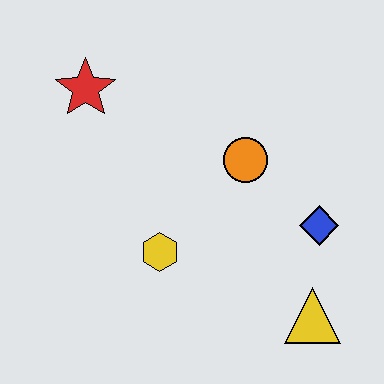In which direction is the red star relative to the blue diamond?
The red star is to the left of the blue diamond.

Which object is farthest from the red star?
The yellow triangle is farthest from the red star.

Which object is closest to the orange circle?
The blue diamond is closest to the orange circle.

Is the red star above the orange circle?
Yes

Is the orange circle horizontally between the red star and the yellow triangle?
Yes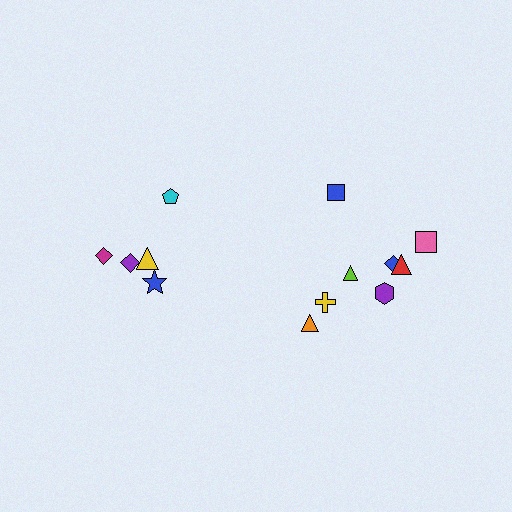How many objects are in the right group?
There are 8 objects.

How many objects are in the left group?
There are 5 objects.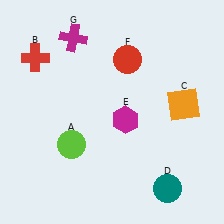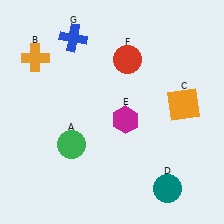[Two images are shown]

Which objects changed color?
A changed from lime to green. B changed from red to orange. G changed from magenta to blue.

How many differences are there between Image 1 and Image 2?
There are 3 differences between the two images.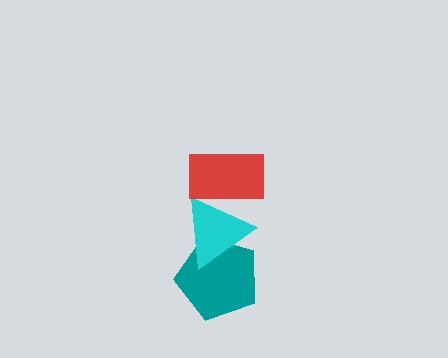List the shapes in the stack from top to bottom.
From top to bottom: the red rectangle, the cyan triangle, the teal pentagon.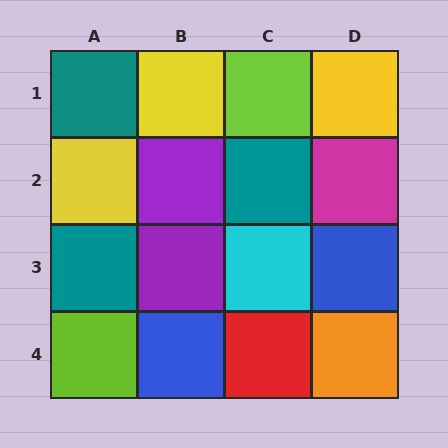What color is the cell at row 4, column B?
Blue.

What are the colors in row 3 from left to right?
Teal, purple, cyan, blue.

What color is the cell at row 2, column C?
Teal.